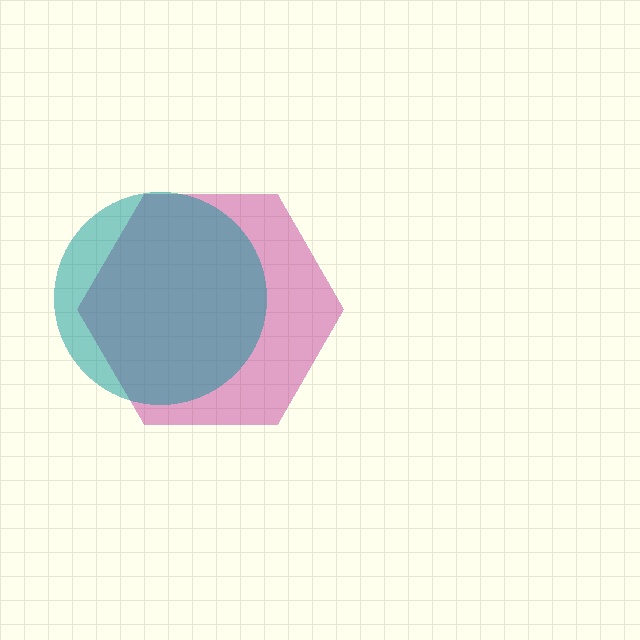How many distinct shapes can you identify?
There are 2 distinct shapes: a magenta hexagon, a teal circle.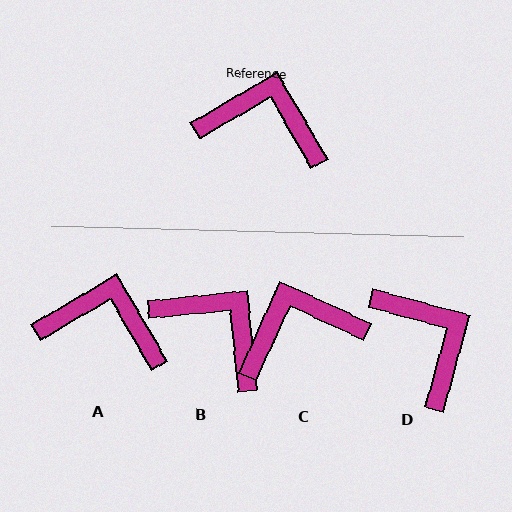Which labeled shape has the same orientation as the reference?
A.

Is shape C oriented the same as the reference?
No, it is off by about 35 degrees.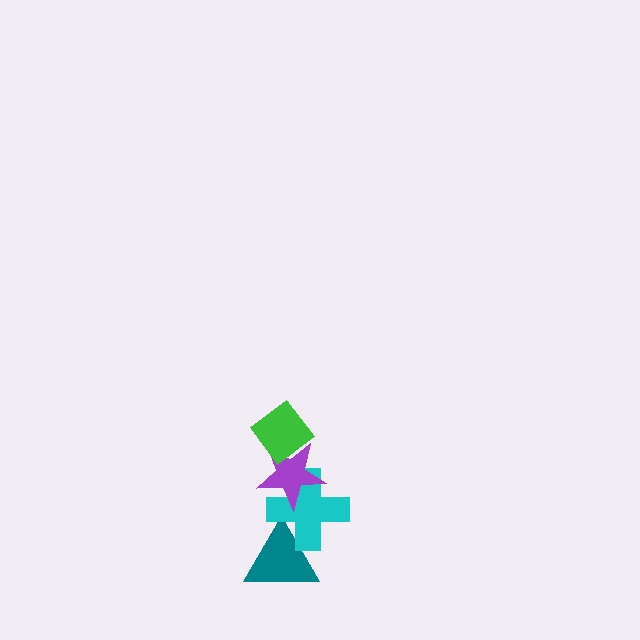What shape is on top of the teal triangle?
The cyan cross is on top of the teal triangle.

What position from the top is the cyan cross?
The cyan cross is 3rd from the top.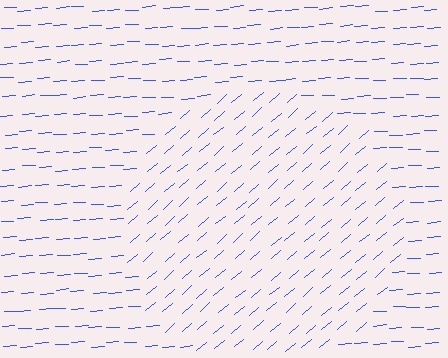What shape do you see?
I see a circle.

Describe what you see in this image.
The image is filled with small blue line segments. A circle region in the image has lines oriented differently from the surrounding lines, creating a visible texture boundary.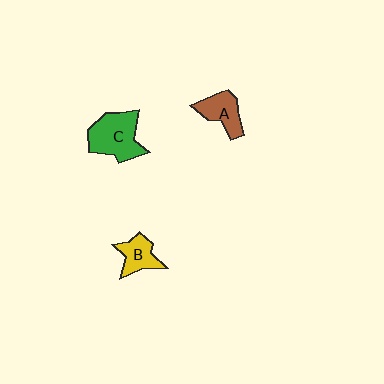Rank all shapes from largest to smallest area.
From largest to smallest: C (green), A (brown), B (yellow).